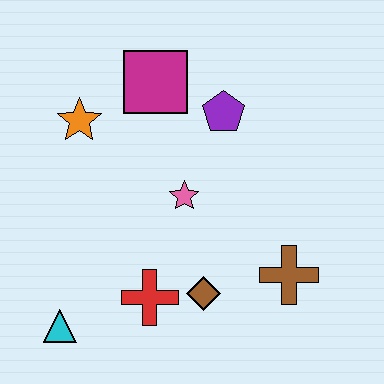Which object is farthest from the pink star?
The cyan triangle is farthest from the pink star.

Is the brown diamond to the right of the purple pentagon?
No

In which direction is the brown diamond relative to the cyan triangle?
The brown diamond is to the right of the cyan triangle.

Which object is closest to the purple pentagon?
The magenta square is closest to the purple pentagon.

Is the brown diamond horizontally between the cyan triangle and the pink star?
No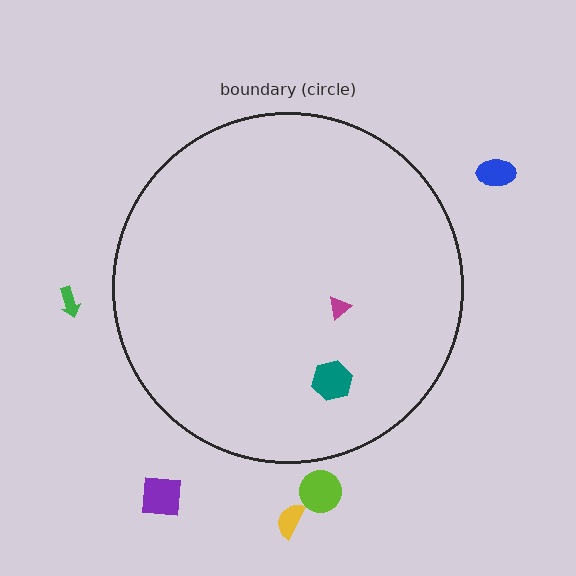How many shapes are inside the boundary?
2 inside, 5 outside.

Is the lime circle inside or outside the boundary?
Outside.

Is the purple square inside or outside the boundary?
Outside.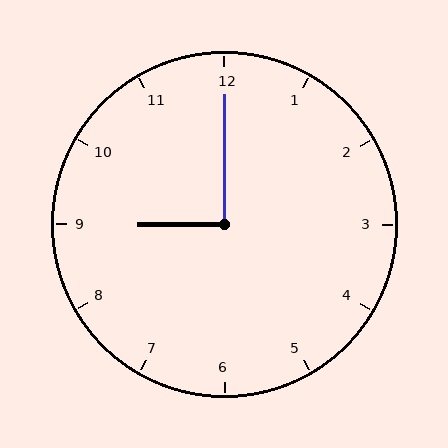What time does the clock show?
9:00.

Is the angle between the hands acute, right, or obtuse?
It is right.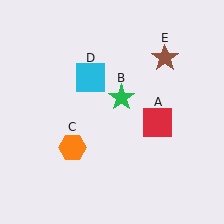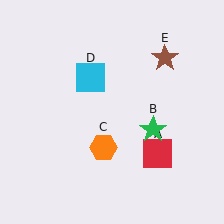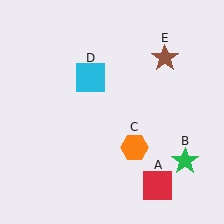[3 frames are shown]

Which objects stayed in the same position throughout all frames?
Cyan square (object D) and brown star (object E) remained stationary.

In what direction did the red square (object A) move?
The red square (object A) moved down.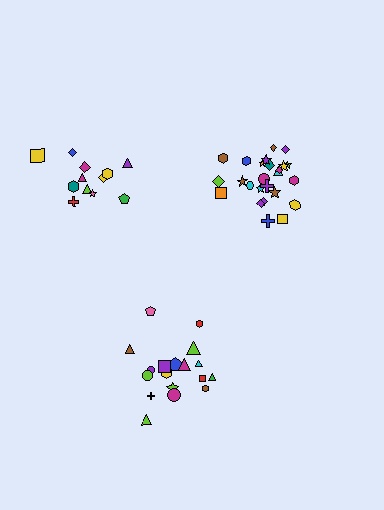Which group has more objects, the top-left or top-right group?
The top-right group.